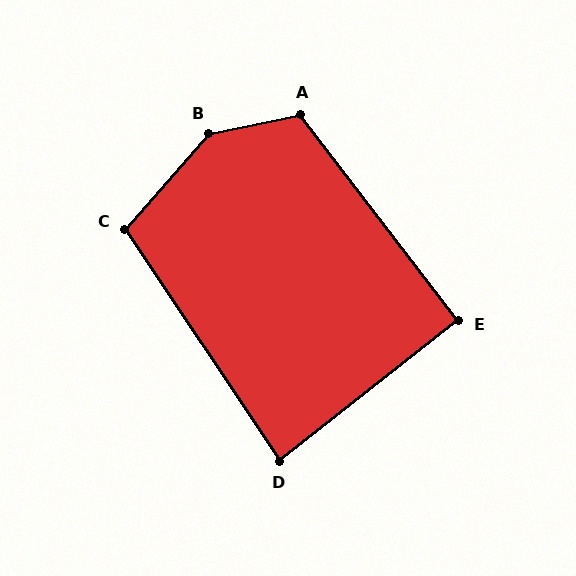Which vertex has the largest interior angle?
B, at approximately 143 degrees.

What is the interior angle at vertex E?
Approximately 91 degrees (approximately right).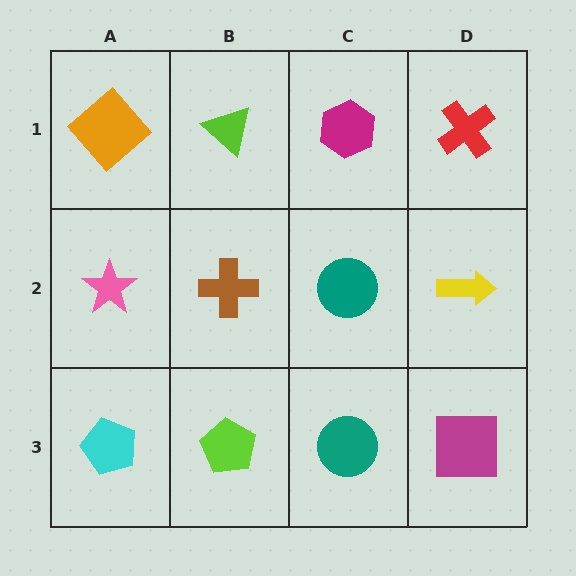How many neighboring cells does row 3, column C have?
3.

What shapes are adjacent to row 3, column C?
A teal circle (row 2, column C), a lime pentagon (row 3, column B), a magenta square (row 3, column D).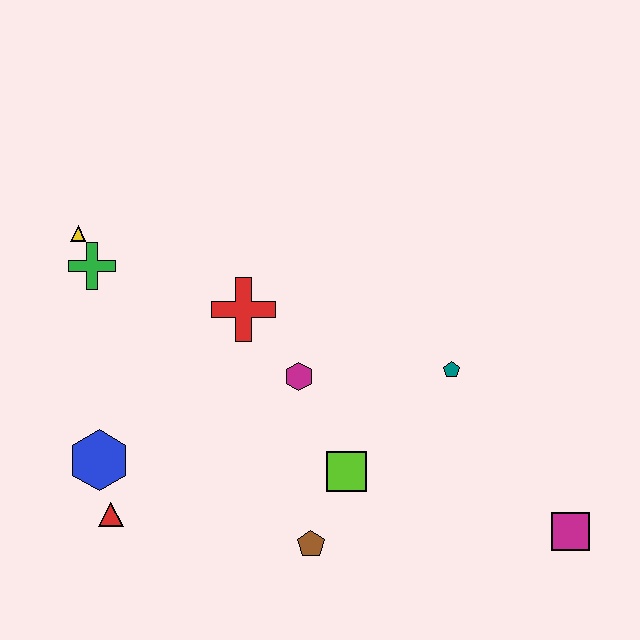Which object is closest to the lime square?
The brown pentagon is closest to the lime square.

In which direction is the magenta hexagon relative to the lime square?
The magenta hexagon is above the lime square.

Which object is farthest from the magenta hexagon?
The magenta square is farthest from the magenta hexagon.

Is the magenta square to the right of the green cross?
Yes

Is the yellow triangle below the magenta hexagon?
No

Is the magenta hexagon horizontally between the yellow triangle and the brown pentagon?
Yes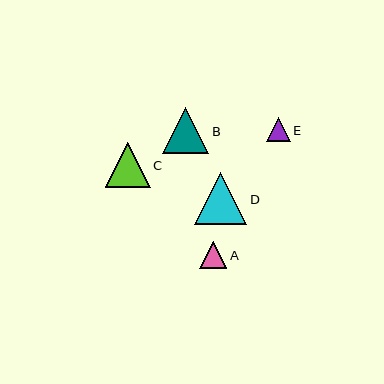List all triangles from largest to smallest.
From largest to smallest: D, B, C, A, E.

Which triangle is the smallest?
Triangle E is the smallest with a size of approximately 24 pixels.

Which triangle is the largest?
Triangle D is the largest with a size of approximately 52 pixels.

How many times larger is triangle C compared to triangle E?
Triangle C is approximately 1.9 times the size of triangle E.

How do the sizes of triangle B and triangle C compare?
Triangle B and triangle C are approximately the same size.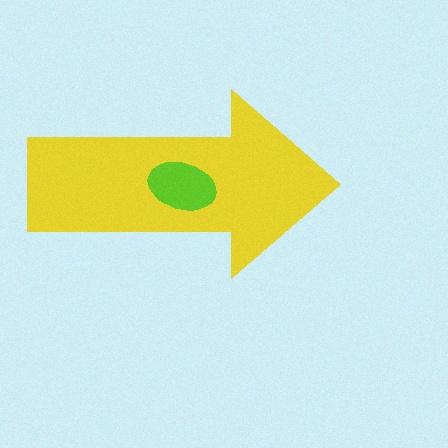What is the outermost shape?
The yellow arrow.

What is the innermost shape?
The lime ellipse.